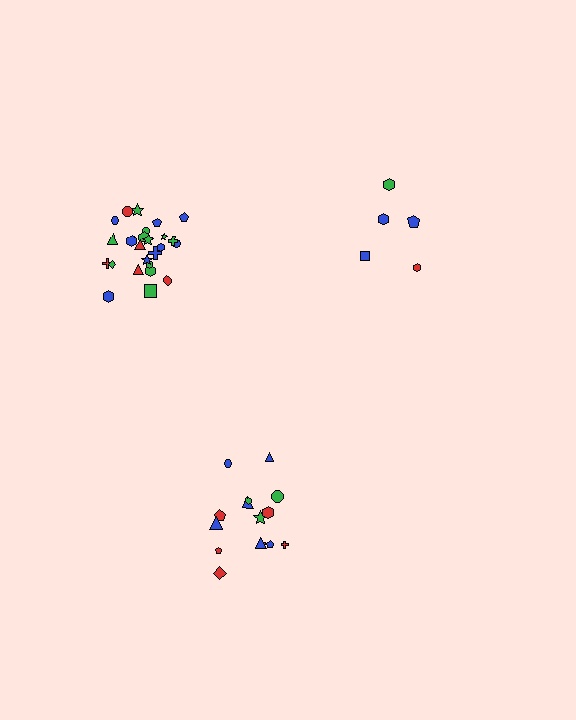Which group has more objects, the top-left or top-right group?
The top-left group.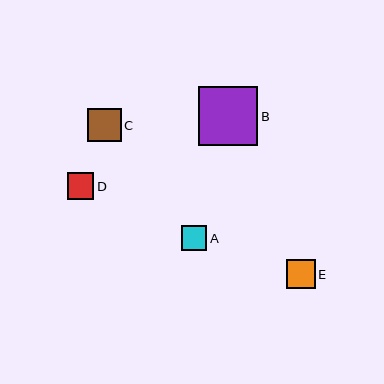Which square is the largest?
Square B is the largest with a size of approximately 59 pixels.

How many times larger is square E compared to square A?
Square E is approximately 1.1 times the size of square A.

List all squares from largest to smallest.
From largest to smallest: B, C, E, D, A.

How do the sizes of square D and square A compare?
Square D and square A are approximately the same size.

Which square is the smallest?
Square A is the smallest with a size of approximately 26 pixels.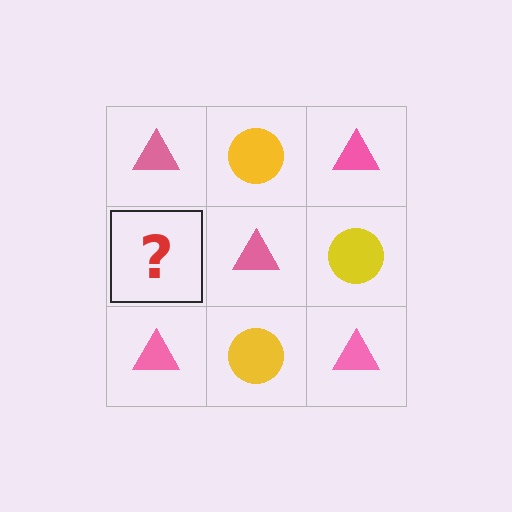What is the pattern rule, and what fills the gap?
The rule is that it alternates pink triangle and yellow circle in a checkerboard pattern. The gap should be filled with a yellow circle.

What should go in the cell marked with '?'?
The missing cell should contain a yellow circle.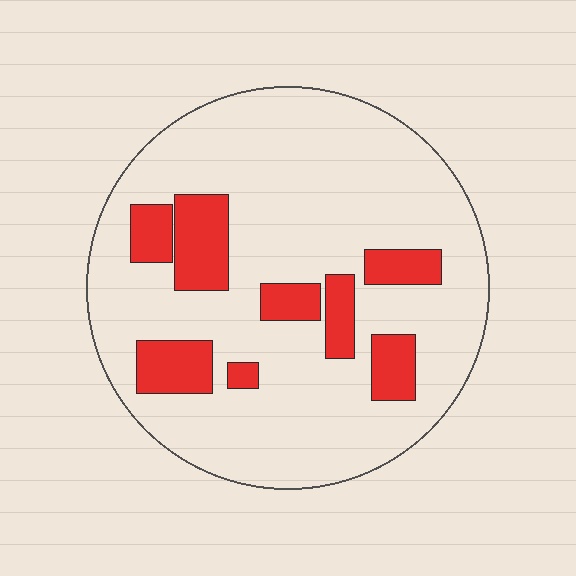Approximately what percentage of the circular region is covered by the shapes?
Approximately 20%.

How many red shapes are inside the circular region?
8.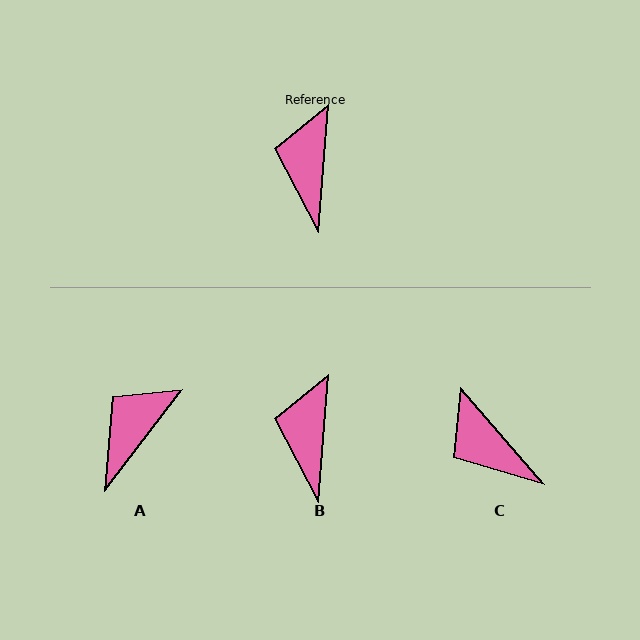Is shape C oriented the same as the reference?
No, it is off by about 46 degrees.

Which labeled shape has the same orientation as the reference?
B.